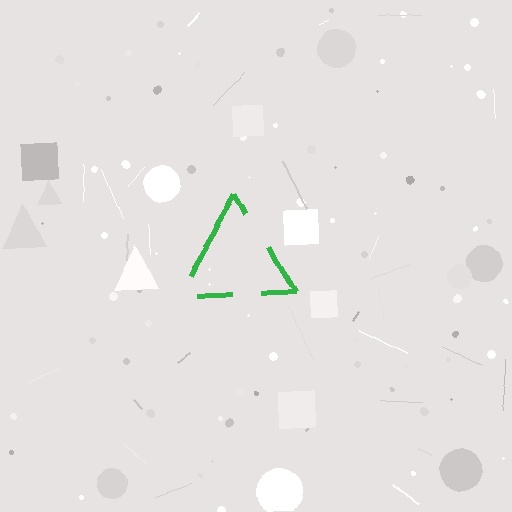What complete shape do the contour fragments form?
The contour fragments form a triangle.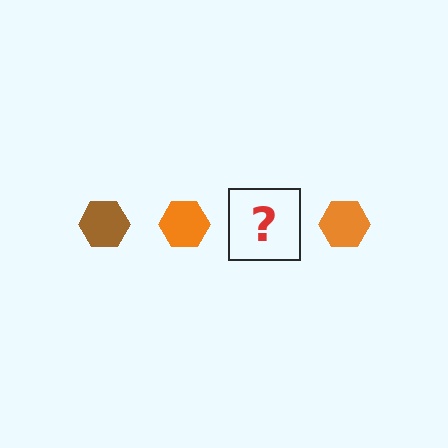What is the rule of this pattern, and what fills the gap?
The rule is that the pattern cycles through brown, orange hexagons. The gap should be filled with a brown hexagon.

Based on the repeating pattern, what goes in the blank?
The blank should be a brown hexagon.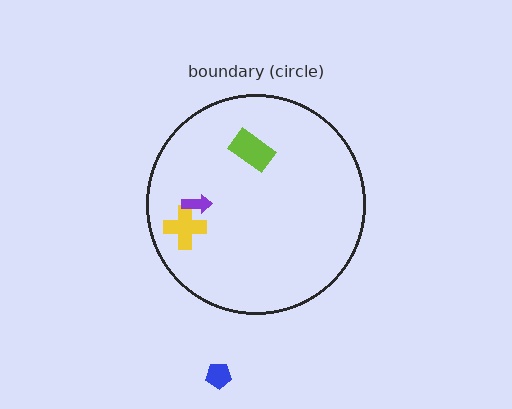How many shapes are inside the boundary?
3 inside, 1 outside.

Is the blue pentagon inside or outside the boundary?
Outside.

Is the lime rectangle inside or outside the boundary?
Inside.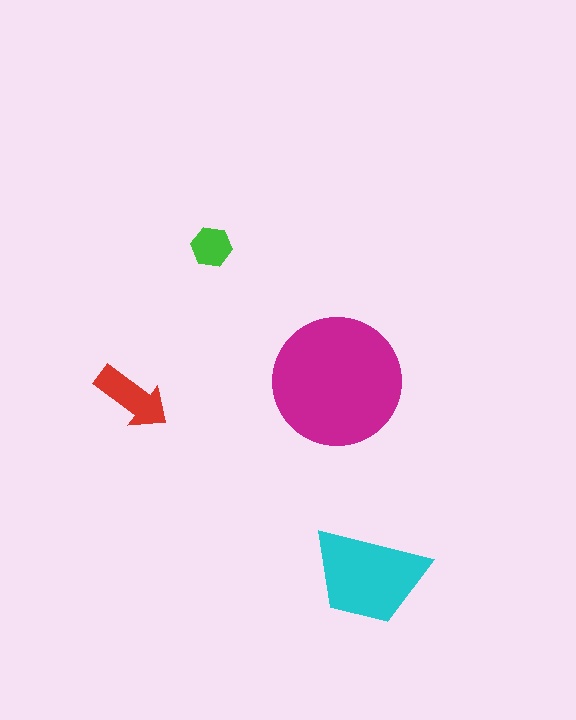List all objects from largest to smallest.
The magenta circle, the cyan trapezoid, the red arrow, the green hexagon.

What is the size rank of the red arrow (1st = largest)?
3rd.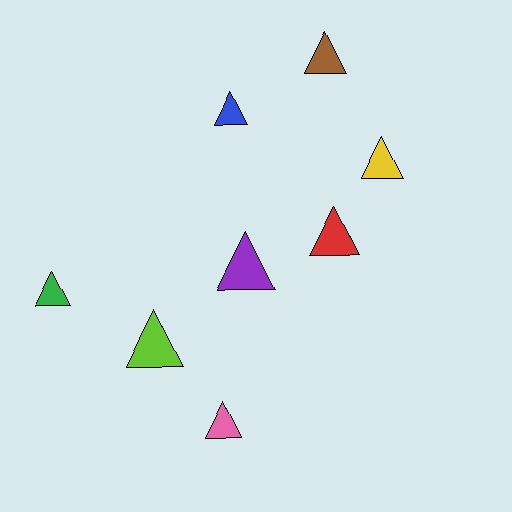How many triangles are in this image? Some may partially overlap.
There are 8 triangles.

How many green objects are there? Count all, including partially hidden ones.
There is 1 green object.